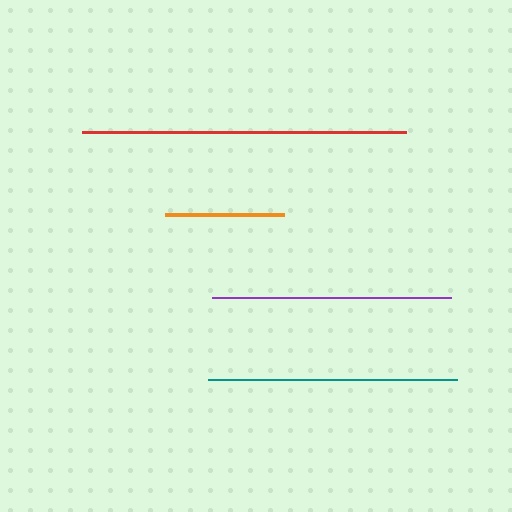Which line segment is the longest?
The red line is the longest at approximately 324 pixels.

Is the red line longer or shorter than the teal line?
The red line is longer than the teal line.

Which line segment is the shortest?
The orange line is the shortest at approximately 120 pixels.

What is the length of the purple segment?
The purple segment is approximately 239 pixels long.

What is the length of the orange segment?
The orange segment is approximately 120 pixels long.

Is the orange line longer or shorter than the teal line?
The teal line is longer than the orange line.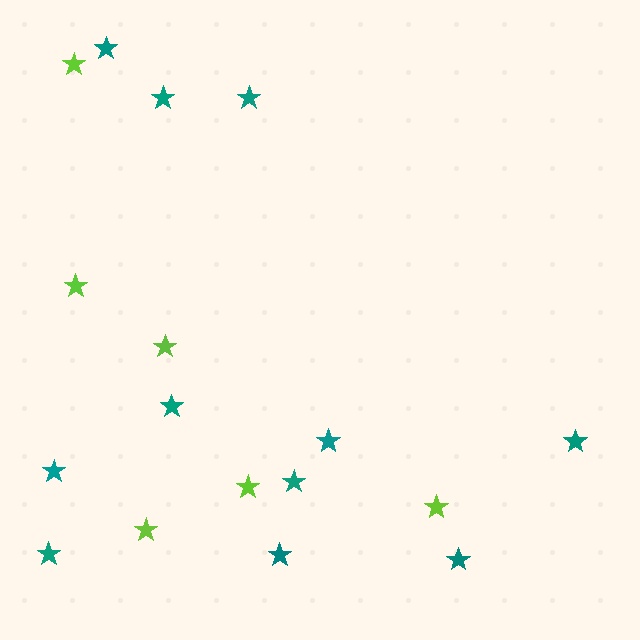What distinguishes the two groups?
There are 2 groups: one group of lime stars (6) and one group of teal stars (11).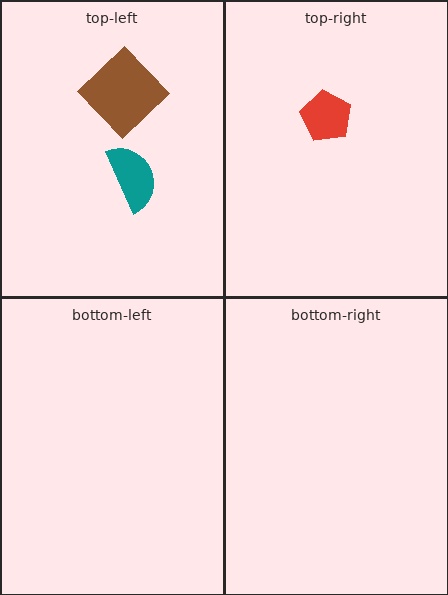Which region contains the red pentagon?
The top-right region.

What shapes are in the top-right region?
The red pentagon.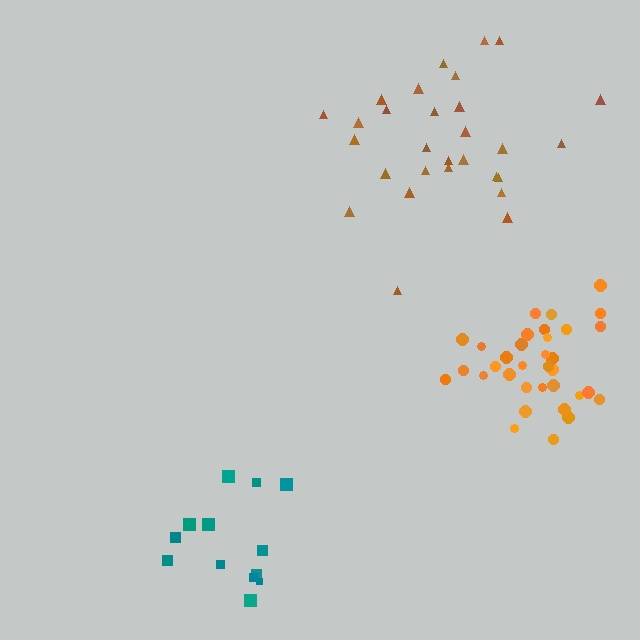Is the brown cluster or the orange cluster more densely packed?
Orange.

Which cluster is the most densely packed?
Orange.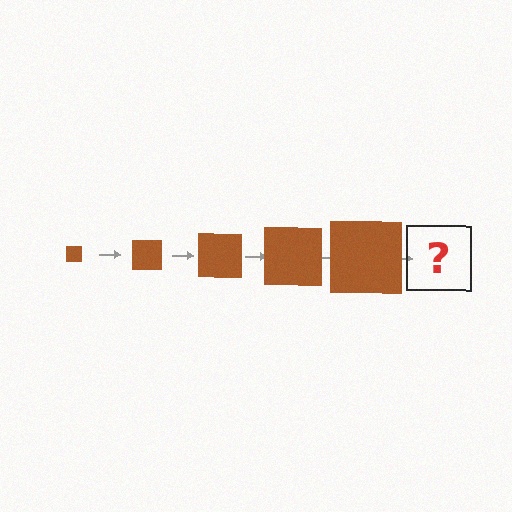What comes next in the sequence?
The next element should be a brown square, larger than the previous one.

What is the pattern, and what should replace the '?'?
The pattern is that the square gets progressively larger each step. The '?' should be a brown square, larger than the previous one.